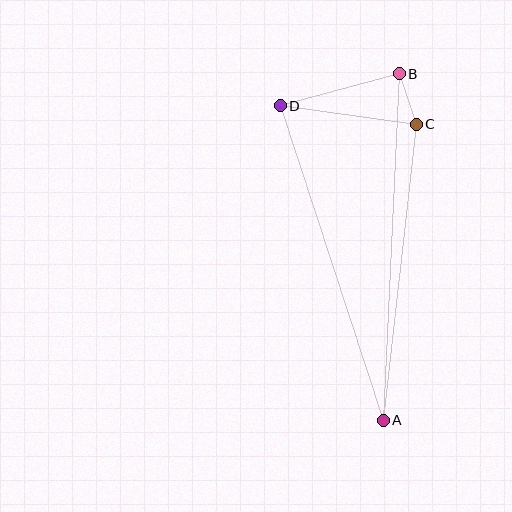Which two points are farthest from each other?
Points A and B are farthest from each other.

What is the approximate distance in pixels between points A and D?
The distance between A and D is approximately 331 pixels.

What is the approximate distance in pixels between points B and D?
The distance between B and D is approximately 123 pixels.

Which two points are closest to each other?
Points B and C are closest to each other.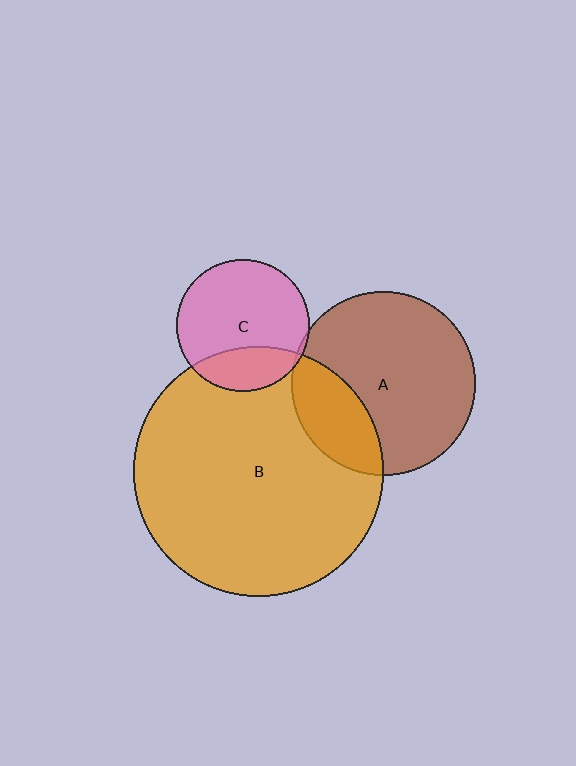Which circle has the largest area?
Circle B (orange).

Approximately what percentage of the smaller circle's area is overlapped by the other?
Approximately 25%.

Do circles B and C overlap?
Yes.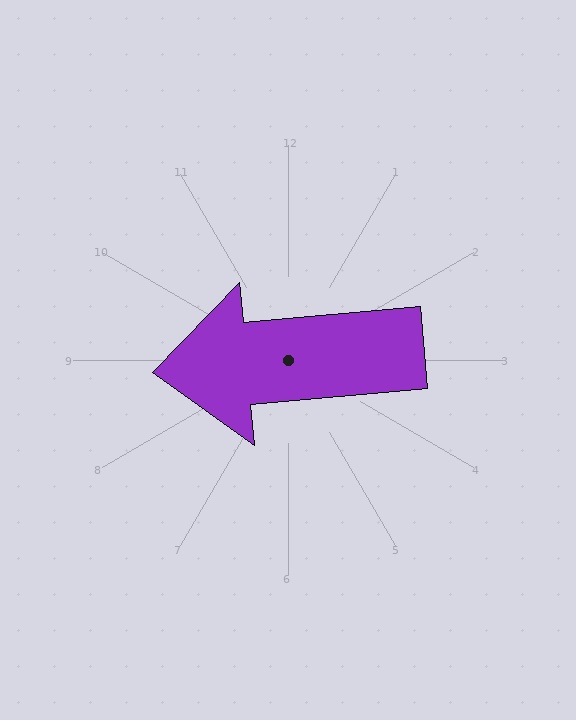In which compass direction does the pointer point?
West.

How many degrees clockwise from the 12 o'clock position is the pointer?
Approximately 265 degrees.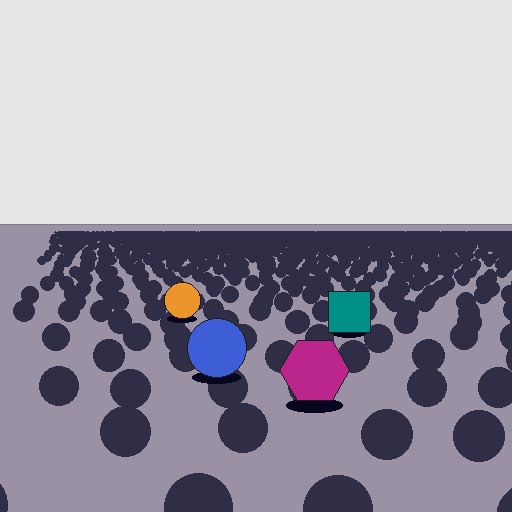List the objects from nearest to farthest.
From nearest to farthest: the magenta hexagon, the blue circle, the teal square, the orange circle.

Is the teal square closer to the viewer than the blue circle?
No. The blue circle is closer — you can tell from the texture gradient: the ground texture is coarser near it.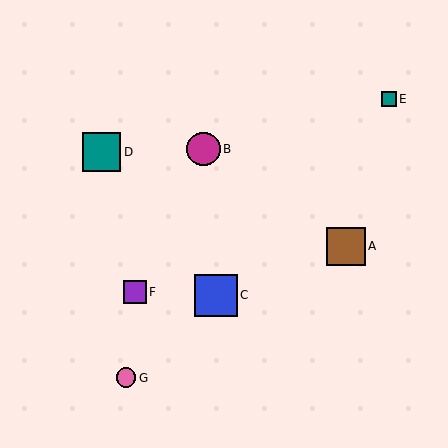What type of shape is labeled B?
Shape B is a magenta circle.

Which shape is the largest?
The blue square (labeled C) is the largest.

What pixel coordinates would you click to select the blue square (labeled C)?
Click at (216, 295) to select the blue square C.